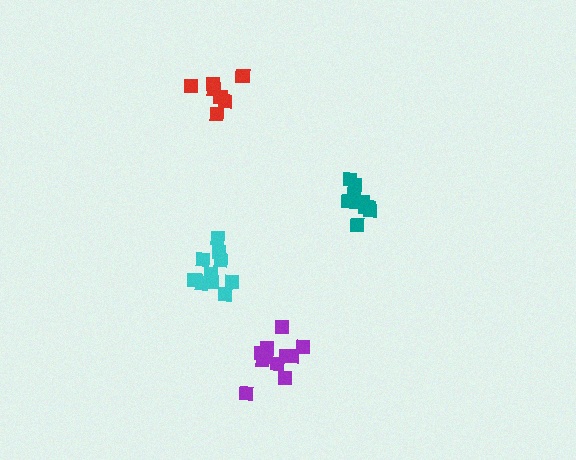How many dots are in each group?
Group 1: 10 dots, Group 2: 11 dots, Group 3: 7 dots, Group 4: 11 dots (39 total).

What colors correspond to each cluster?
The clusters are colored: teal, purple, red, cyan.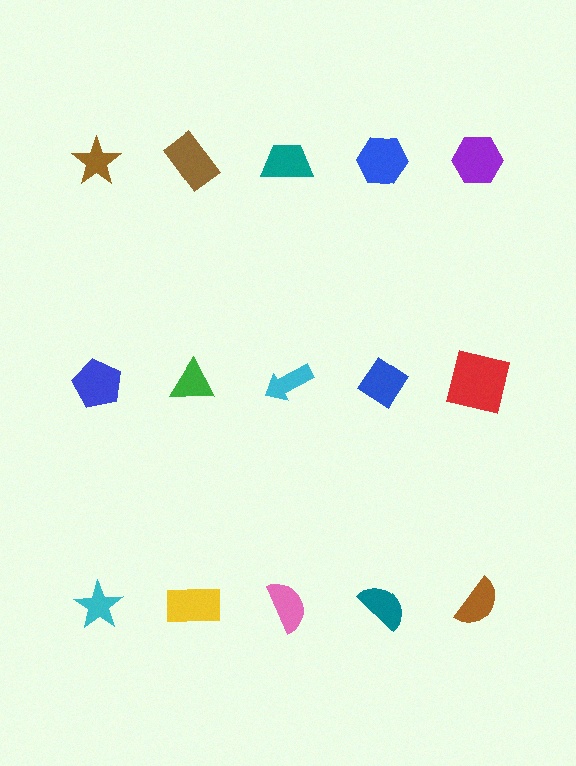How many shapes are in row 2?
5 shapes.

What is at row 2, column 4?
A blue diamond.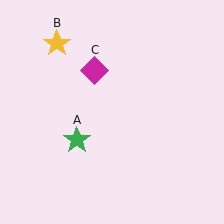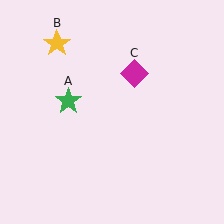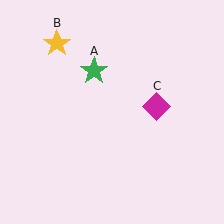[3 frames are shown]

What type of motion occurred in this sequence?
The green star (object A), magenta diamond (object C) rotated clockwise around the center of the scene.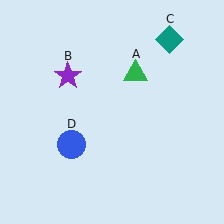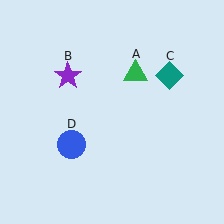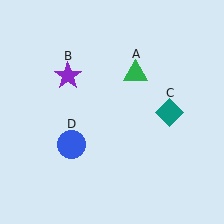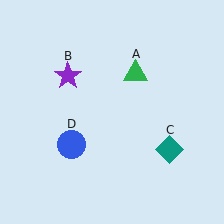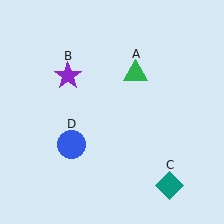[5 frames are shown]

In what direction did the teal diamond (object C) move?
The teal diamond (object C) moved down.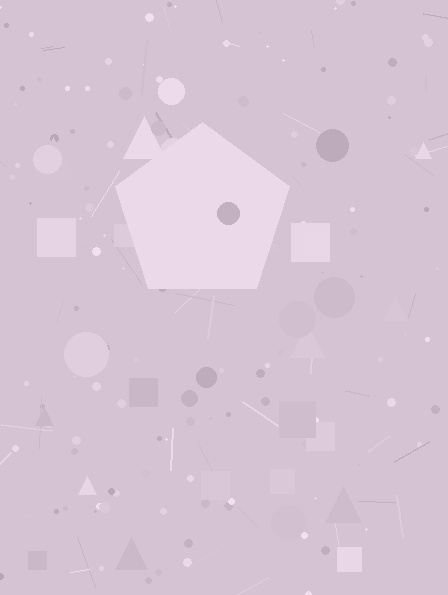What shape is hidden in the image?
A pentagon is hidden in the image.